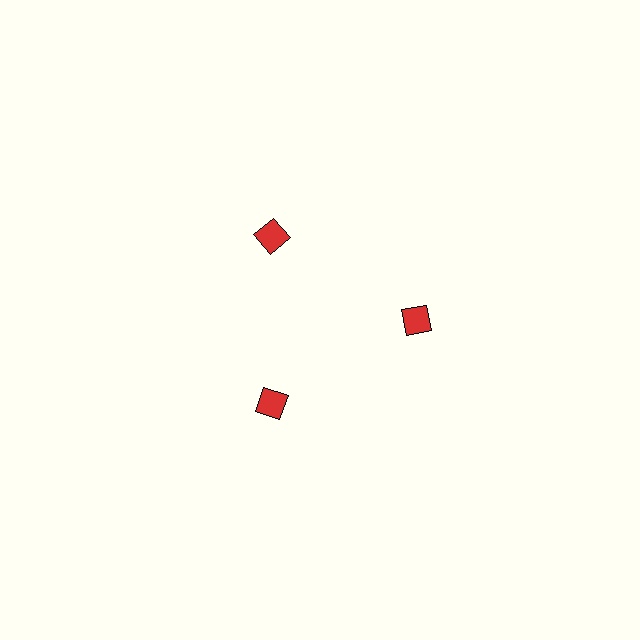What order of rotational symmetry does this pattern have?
This pattern has 3-fold rotational symmetry.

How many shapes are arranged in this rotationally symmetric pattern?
There are 3 shapes, arranged in 3 groups of 1.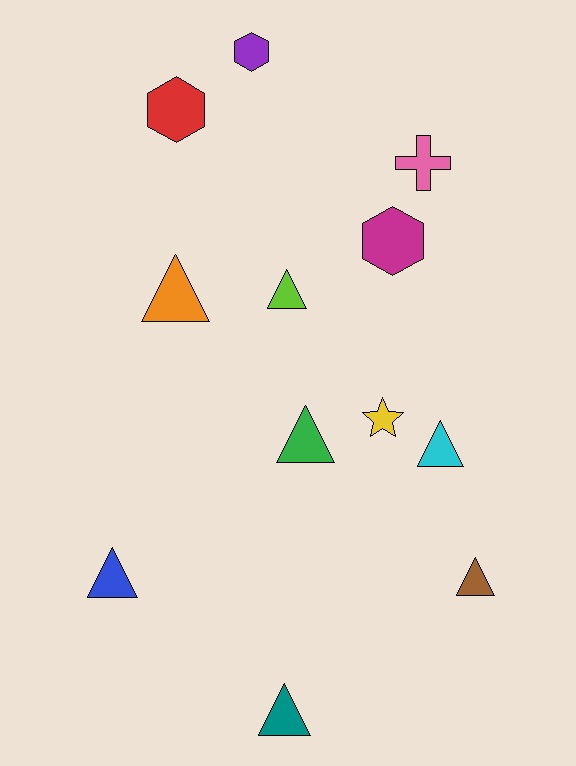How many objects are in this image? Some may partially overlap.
There are 12 objects.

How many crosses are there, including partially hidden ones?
There is 1 cross.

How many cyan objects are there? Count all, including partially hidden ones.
There is 1 cyan object.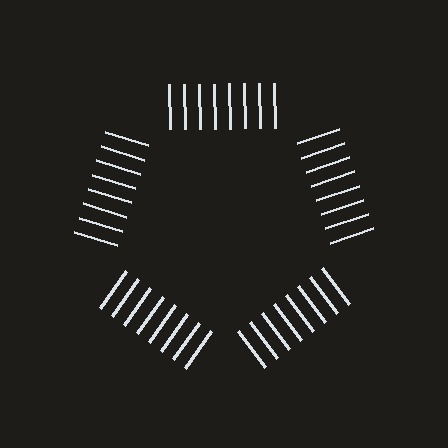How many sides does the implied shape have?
5 sides — the line-ends trace a pentagon.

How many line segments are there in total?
40 — 8 along each of the 5 edges.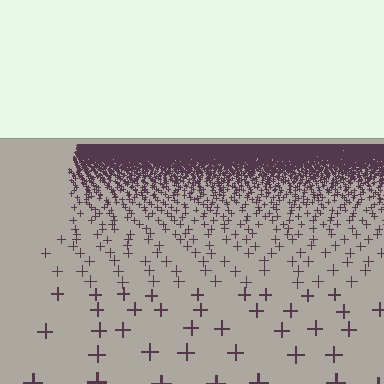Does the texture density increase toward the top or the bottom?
Density increases toward the top.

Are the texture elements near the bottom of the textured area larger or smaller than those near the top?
Larger. Near the bottom, elements are closer to the viewer and appear at a bigger on-screen size.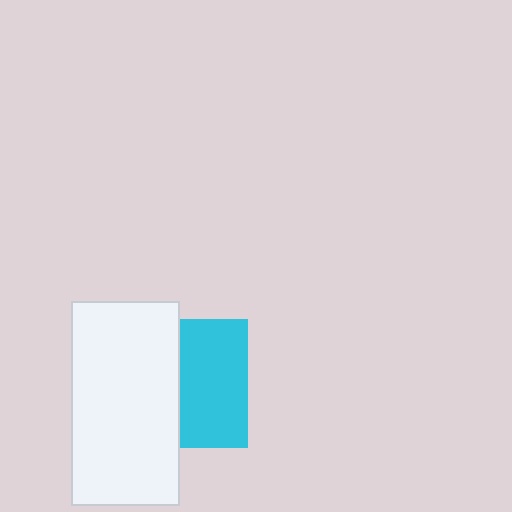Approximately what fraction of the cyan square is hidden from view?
Roughly 47% of the cyan square is hidden behind the white rectangle.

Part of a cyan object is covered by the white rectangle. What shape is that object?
It is a square.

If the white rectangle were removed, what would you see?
You would see the complete cyan square.